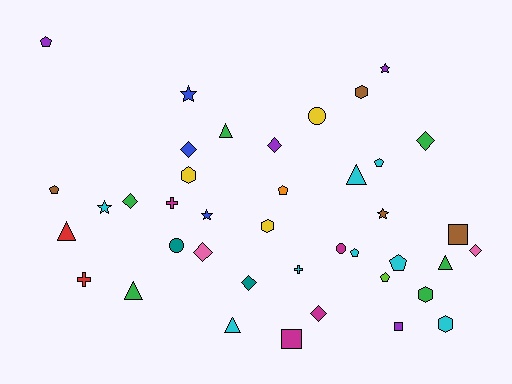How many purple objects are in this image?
There are 4 purple objects.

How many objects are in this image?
There are 40 objects.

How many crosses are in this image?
There are 3 crosses.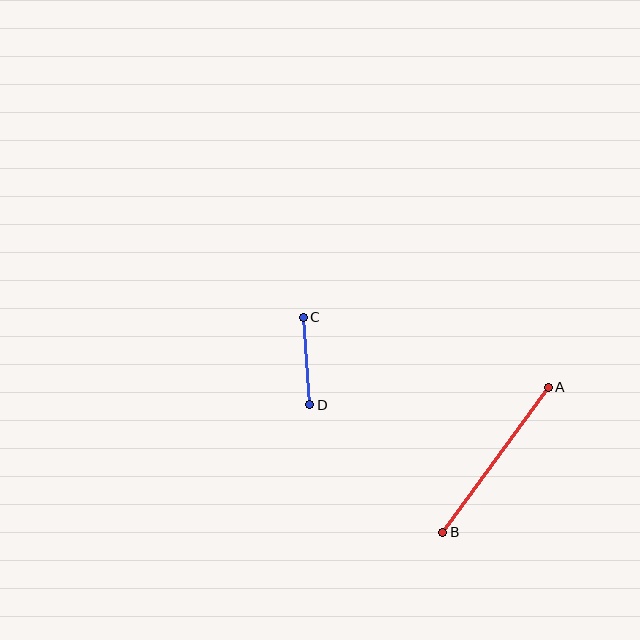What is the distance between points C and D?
The distance is approximately 88 pixels.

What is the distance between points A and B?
The distance is approximately 180 pixels.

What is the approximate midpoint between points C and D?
The midpoint is at approximately (306, 361) pixels.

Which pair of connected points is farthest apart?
Points A and B are farthest apart.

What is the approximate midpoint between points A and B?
The midpoint is at approximately (495, 460) pixels.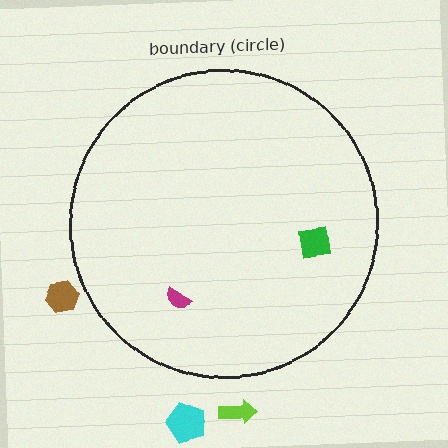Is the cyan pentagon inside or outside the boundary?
Outside.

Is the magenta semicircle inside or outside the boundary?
Inside.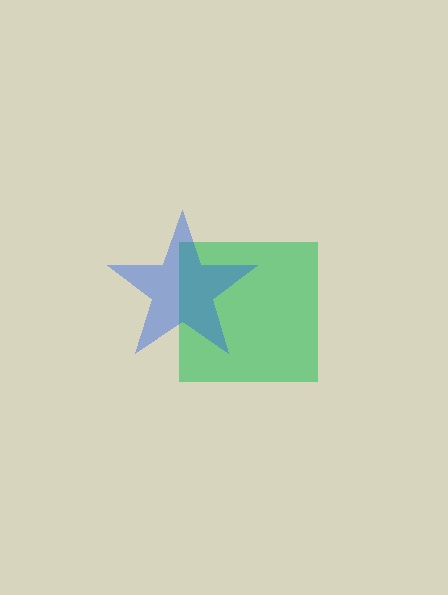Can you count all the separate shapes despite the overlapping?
Yes, there are 2 separate shapes.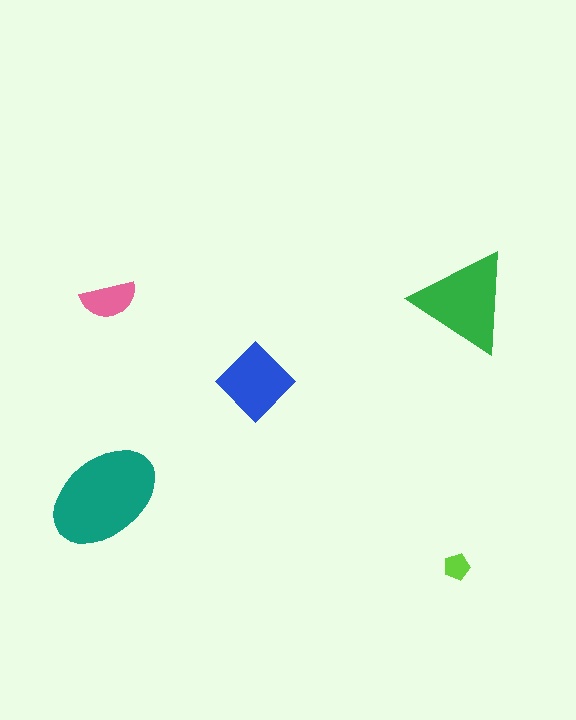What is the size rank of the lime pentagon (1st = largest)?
5th.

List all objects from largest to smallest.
The teal ellipse, the green triangle, the blue diamond, the pink semicircle, the lime pentagon.